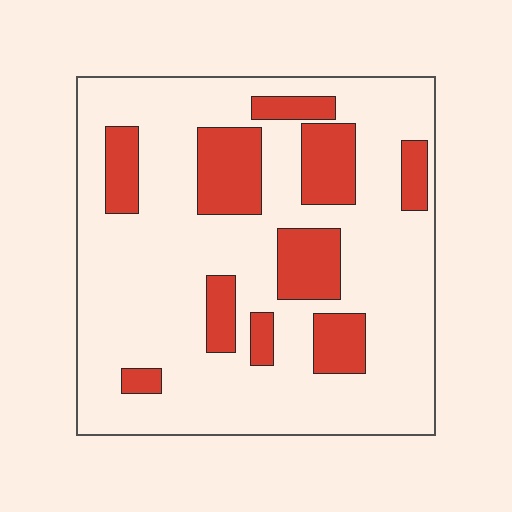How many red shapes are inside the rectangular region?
10.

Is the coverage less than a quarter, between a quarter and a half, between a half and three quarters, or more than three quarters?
Less than a quarter.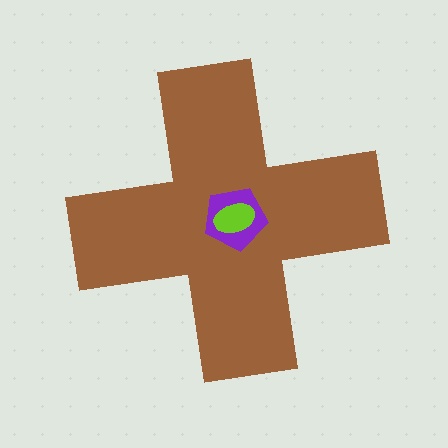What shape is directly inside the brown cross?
The purple pentagon.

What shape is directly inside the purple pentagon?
The lime ellipse.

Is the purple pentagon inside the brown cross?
Yes.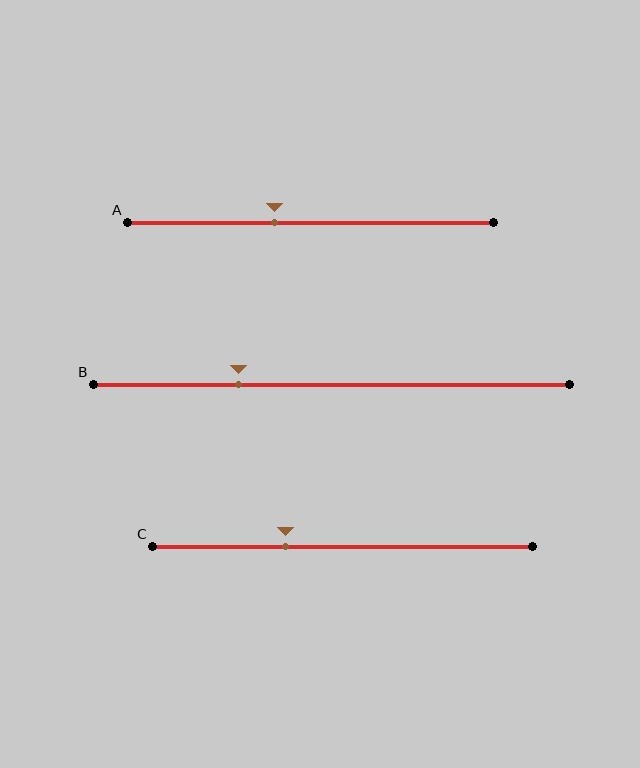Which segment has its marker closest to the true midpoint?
Segment A has its marker closest to the true midpoint.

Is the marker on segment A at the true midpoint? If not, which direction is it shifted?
No, the marker on segment A is shifted to the left by about 10% of the segment length.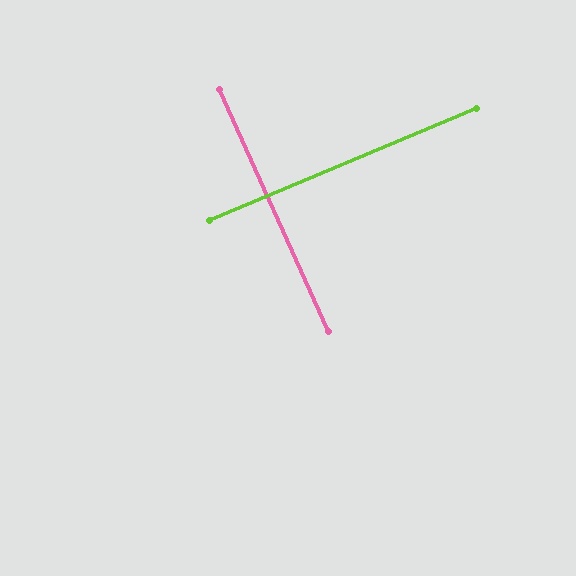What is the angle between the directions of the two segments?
Approximately 89 degrees.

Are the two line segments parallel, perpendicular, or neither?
Perpendicular — they meet at approximately 89°.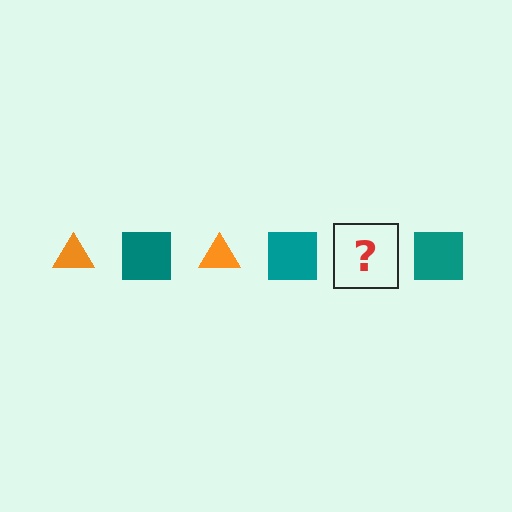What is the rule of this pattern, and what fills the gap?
The rule is that the pattern alternates between orange triangle and teal square. The gap should be filled with an orange triangle.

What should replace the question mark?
The question mark should be replaced with an orange triangle.